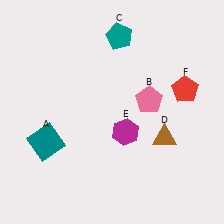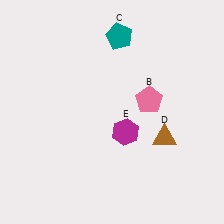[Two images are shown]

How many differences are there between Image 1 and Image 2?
There are 2 differences between the two images.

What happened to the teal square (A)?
The teal square (A) was removed in Image 2. It was in the bottom-left area of Image 1.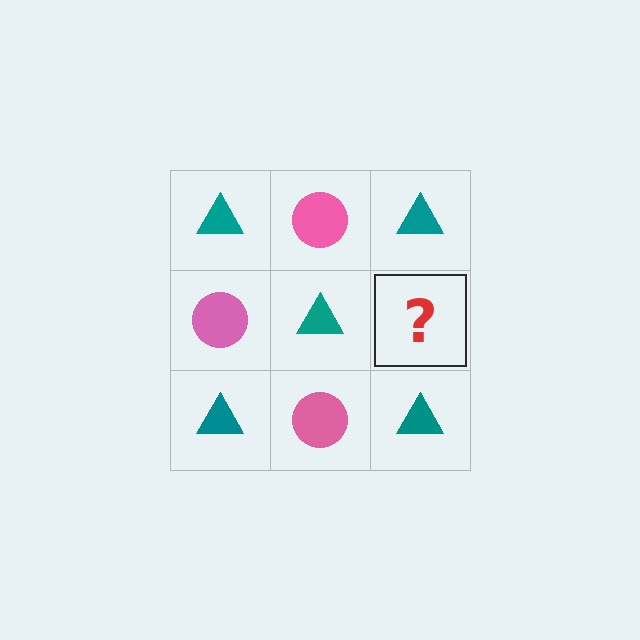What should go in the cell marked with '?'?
The missing cell should contain a pink circle.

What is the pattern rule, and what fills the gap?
The rule is that it alternates teal triangle and pink circle in a checkerboard pattern. The gap should be filled with a pink circle.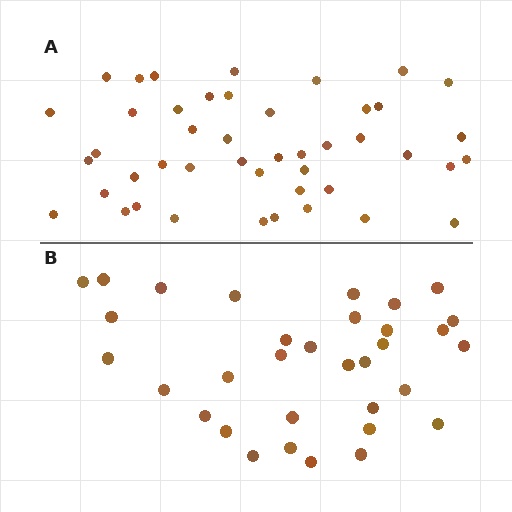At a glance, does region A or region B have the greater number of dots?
Region A (the top region) has more dots.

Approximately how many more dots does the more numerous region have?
Region A has roughly 12 or so more dots than region B.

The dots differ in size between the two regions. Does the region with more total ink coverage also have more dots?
No. Region B has more total ink coverage because its dots are larger, but region A actually contains more individual dots. Total area can be misleading — the number of items is what matters here.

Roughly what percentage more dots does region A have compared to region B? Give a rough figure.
About 35% more.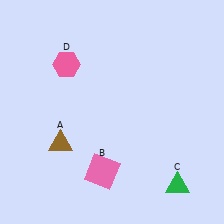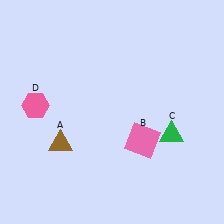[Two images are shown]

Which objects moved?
The objects that moved are: the pink square (B), the green triangle (C), the pink hexagon (D).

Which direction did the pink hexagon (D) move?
The pink hexagon (D) moved down.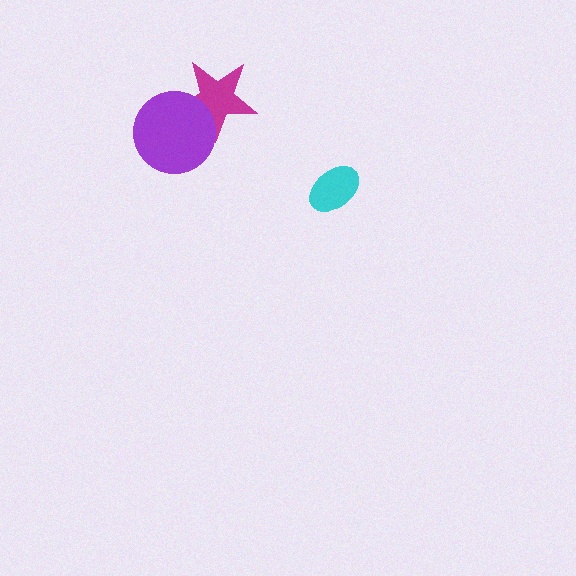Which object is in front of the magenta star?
The purple circle is in front of the magenta star.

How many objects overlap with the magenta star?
1 object overlaps with the magenta star.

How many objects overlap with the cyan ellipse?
0 objects overlap with the cyan ellipse.